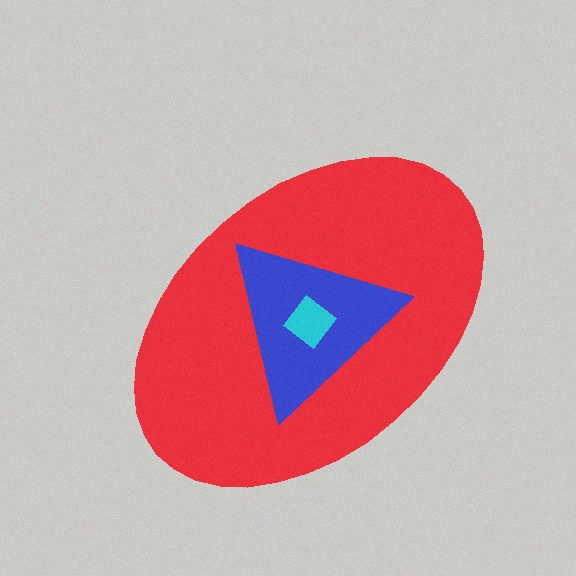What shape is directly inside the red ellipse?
The blue triangle.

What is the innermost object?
The cyan diamond.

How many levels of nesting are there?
3.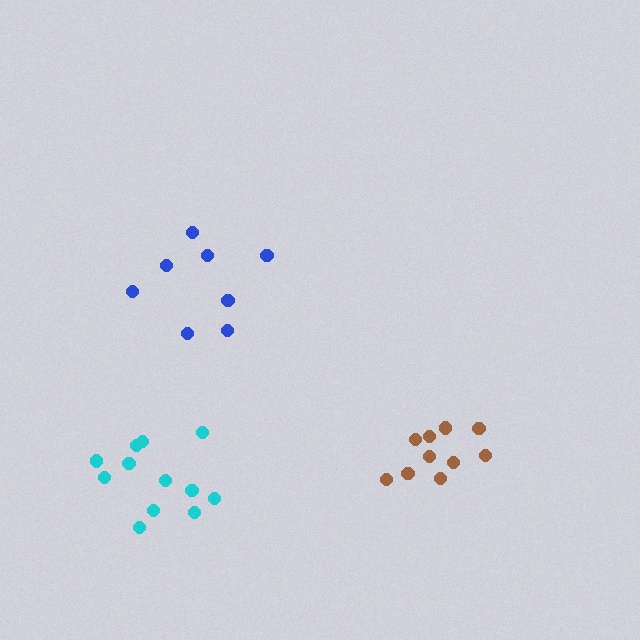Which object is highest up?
The blue cluster is topmost.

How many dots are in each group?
Group 1: 8 dots, Group 2: 12 dots, Group 3: 10 dots (30 total).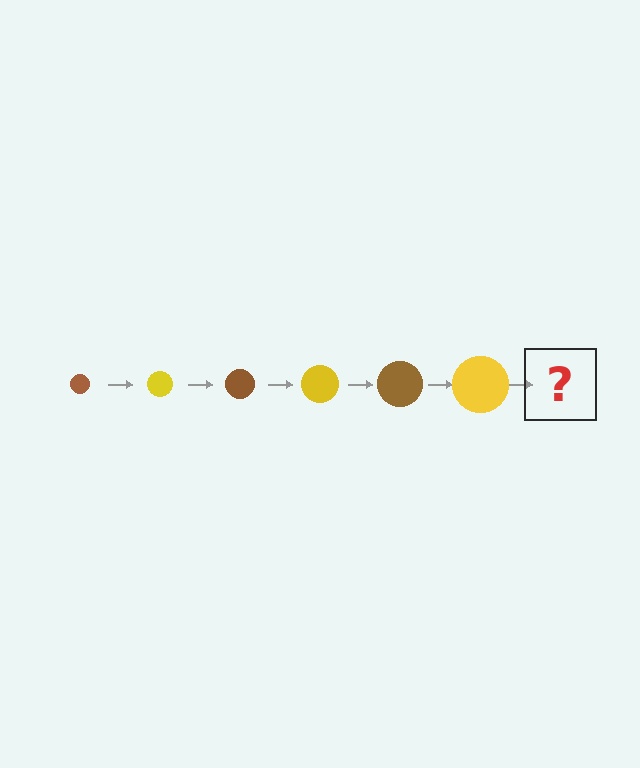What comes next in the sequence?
The next element should be a brown circle, larger than the previous one.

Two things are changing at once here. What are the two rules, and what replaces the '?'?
The two rules are that the circle grows larger each step and the color cycles through brown and yellow. The '?' should be a brown circle, larger than the previous one.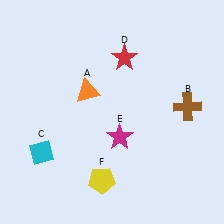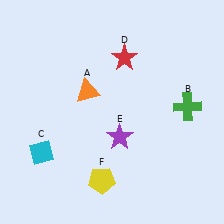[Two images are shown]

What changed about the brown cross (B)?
In Image 1, B is brown. In Image 2, it changed to green.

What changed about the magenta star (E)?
In Image 1, E is magenta. In Image 2, it changed to purple.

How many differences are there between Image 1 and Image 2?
There are 2 differences between the two images.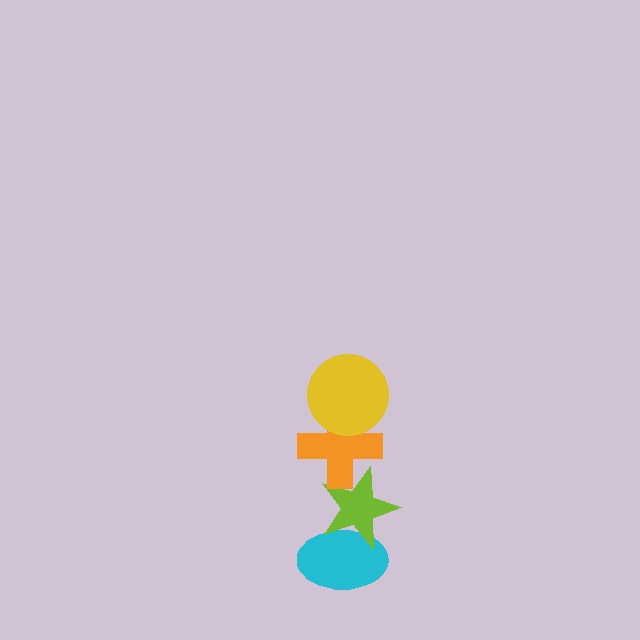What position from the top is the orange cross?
The orange cross is 2nd from the top.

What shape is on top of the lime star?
The orange cross is on top of the lime star.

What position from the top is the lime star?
The lime star is 3rd from the top.